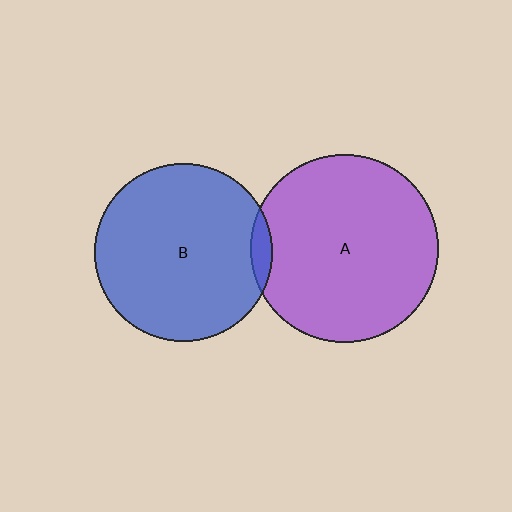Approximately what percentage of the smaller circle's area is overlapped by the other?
Approximately 5%.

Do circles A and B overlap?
Yes.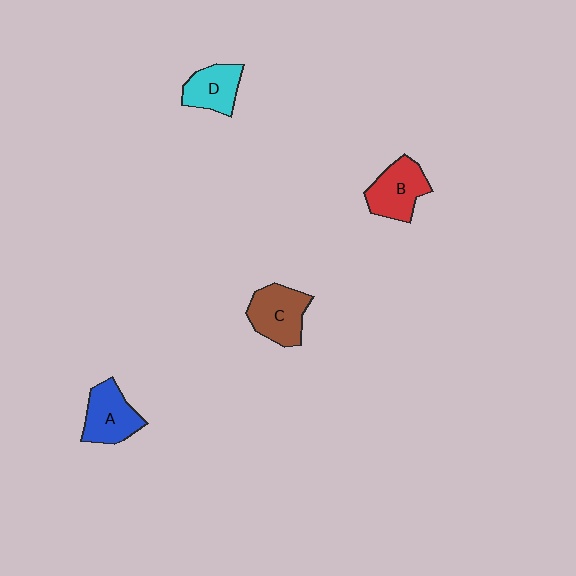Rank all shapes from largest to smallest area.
From largest to smallest: C (brown), B (red), A (blue), D (cyan).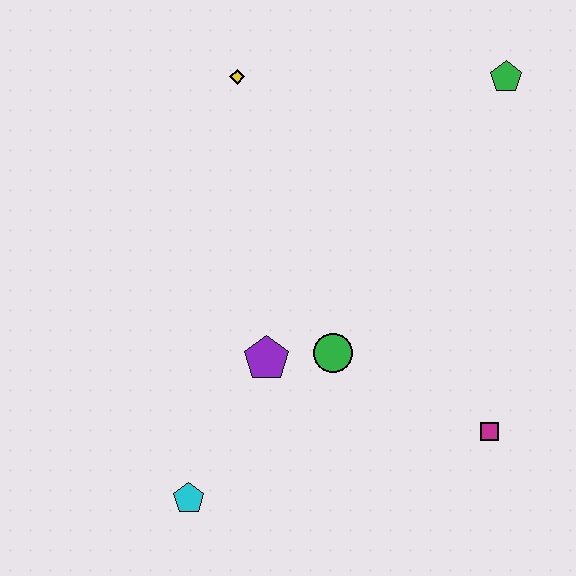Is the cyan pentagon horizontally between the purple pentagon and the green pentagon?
No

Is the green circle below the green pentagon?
Yes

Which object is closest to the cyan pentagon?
The purple pentagon is closest to the cyan pentagon.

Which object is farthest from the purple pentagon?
The green pentagon is farthest from the purple pentagon.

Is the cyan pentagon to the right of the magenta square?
No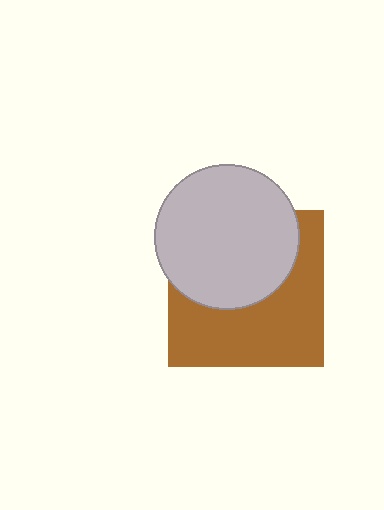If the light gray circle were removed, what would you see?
You would see the complete brown square.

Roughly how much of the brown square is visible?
About half of it is visible (roughly 53%).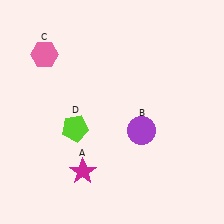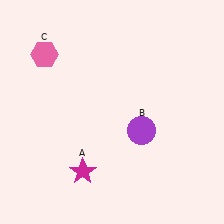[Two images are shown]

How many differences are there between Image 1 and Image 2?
There is 1 difference between the two images.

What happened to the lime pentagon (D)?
The lime pentagon (D) was removed in Image 2. It was in the bottom-left area of Image 1.